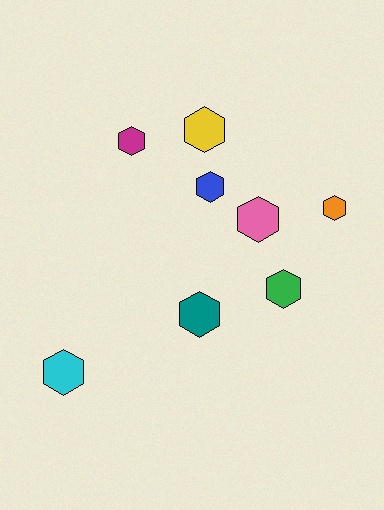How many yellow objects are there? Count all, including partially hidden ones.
There is 1 yellow object.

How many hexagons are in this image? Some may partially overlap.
There are 8 hexagons.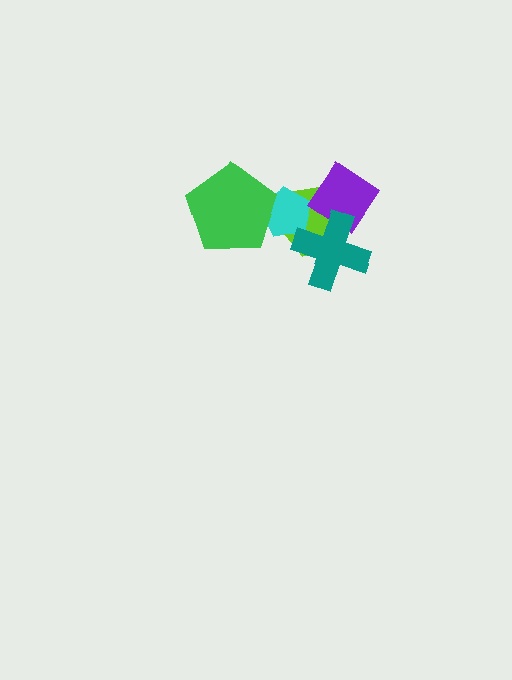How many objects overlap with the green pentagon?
1 object overlaps with the green pentagon.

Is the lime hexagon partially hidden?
Yes, it is partially covered by another shape.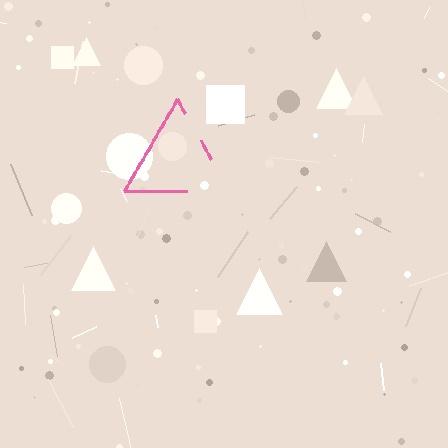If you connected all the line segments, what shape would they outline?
They would outline a triangle.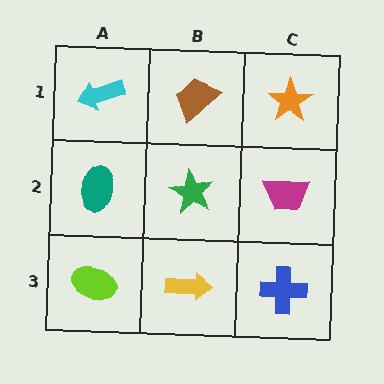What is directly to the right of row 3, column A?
A yellow arrow.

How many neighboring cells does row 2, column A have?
3.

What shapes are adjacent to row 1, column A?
A teal ellipse (row 2, column A), a brown trapezoid (row 1, column B).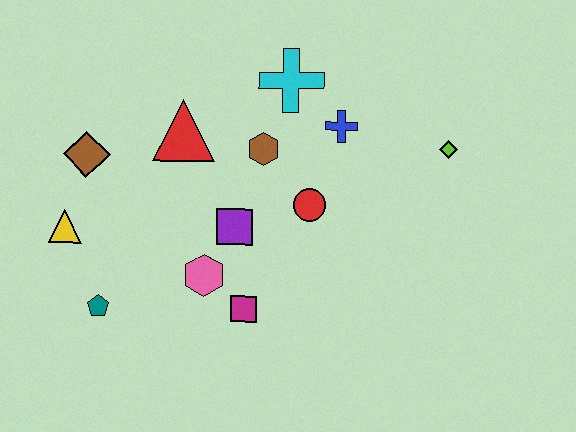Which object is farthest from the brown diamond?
The lime diamond is farthest from the brown diamond.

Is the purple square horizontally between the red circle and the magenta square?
No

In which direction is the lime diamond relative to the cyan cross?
The lime diamond is to the right of the cyan cross.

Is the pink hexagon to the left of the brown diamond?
No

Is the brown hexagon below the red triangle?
Yes